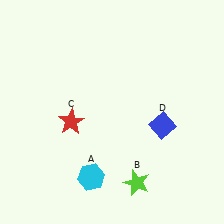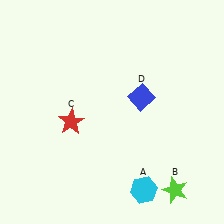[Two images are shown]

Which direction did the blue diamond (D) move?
The blue diamond (D) moved up.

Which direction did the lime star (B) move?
The lime star (B) moved right.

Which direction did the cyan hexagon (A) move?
The cyan hexagon (A) moved right.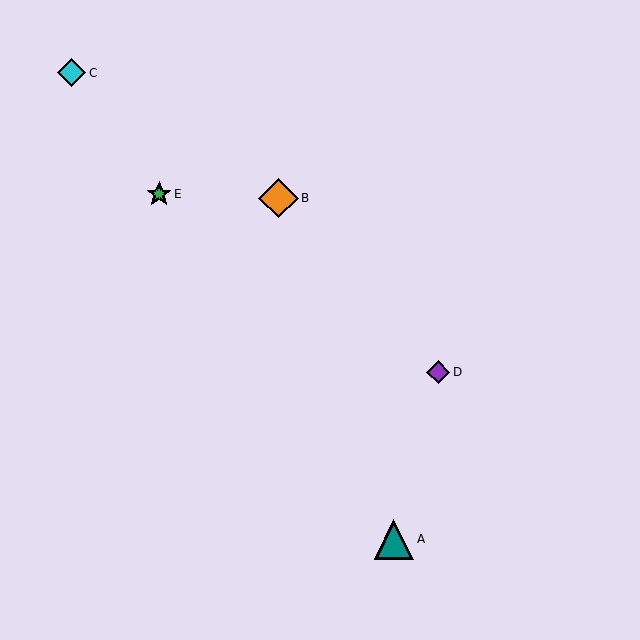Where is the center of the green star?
The center of the green star is at (159, 194).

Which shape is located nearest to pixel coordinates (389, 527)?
The teal triangle (labeled A) at (394, 539) is nearest to that location.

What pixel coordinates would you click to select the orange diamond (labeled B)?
Click at (278, 198) to select the orange diamond B.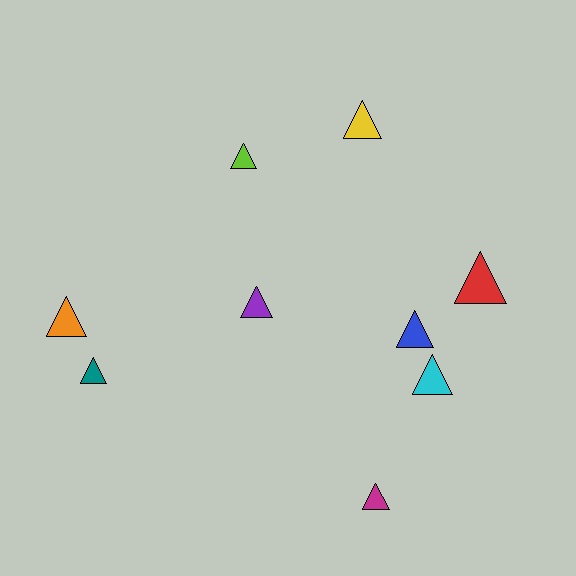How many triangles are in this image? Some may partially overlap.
There are 9 triangles.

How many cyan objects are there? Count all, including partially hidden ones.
There is 1 cyan object.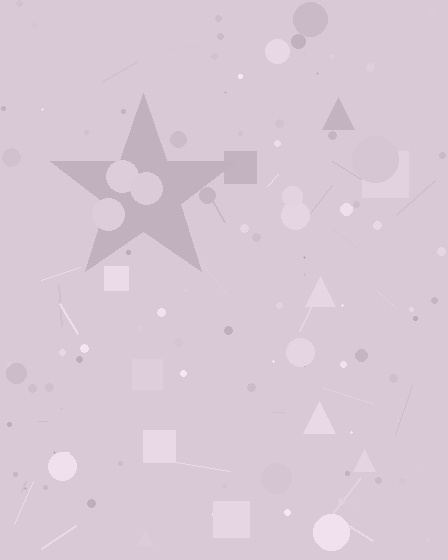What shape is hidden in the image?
A star is hidden in the image.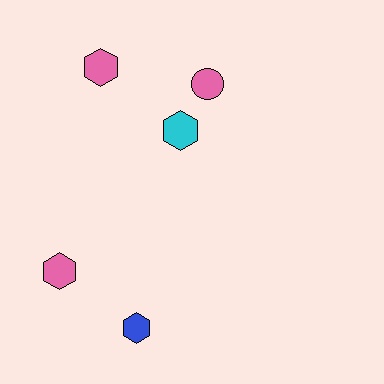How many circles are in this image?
There is 1 circle.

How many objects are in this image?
There are 5 objects.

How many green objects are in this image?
There are no green objects.